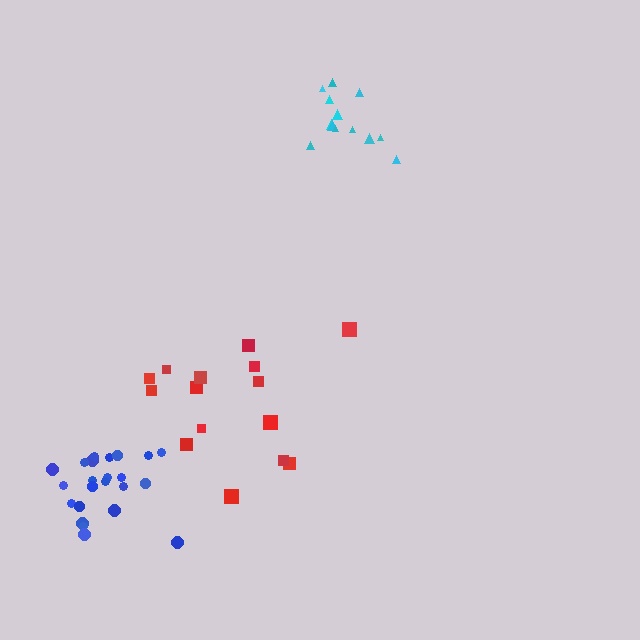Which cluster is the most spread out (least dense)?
Red.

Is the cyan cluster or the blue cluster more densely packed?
Cyan.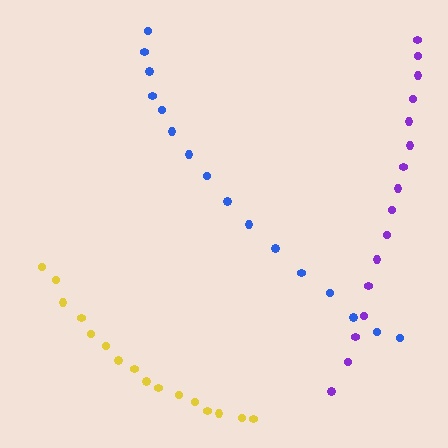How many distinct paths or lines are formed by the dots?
There are 3 distinct paths.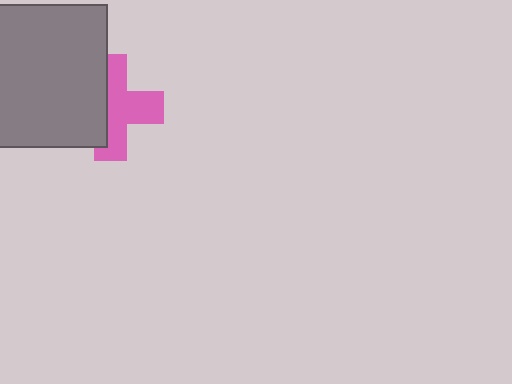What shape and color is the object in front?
The object in front is a gray square.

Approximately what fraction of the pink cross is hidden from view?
Roughly 41% of the pink cross is hidden behind the gray square.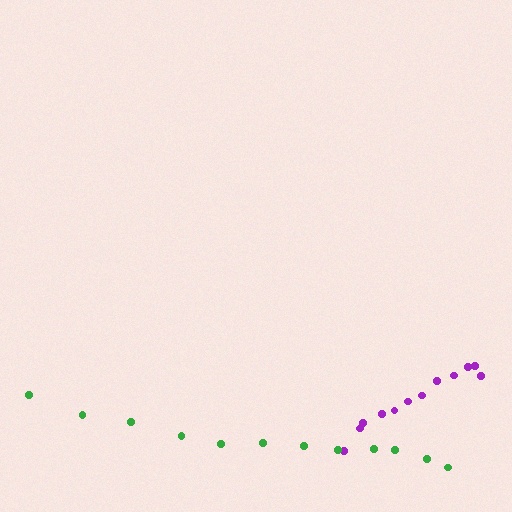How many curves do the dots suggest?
There are 2 distinct paths.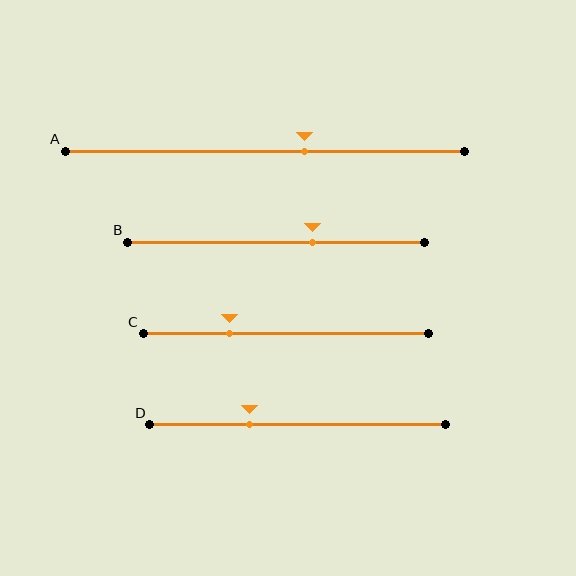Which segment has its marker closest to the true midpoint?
Segment A has its marker closest to the true midpoint.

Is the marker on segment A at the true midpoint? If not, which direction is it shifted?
No, the marker on segment A is shifted to the right by about 10% of the segment length.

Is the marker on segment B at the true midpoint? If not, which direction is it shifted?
No, the marker on segment B is shifted to the right by about 12% of the segment length.